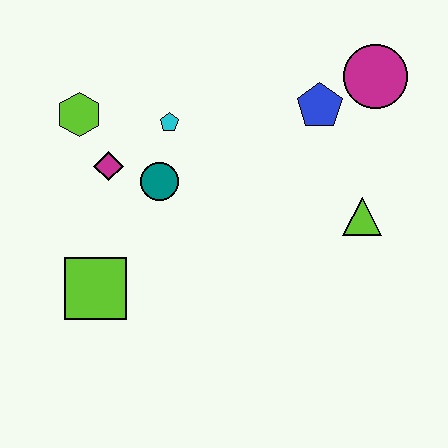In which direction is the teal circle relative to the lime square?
The teal circle is above the lime square.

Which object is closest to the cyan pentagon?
The teal circle is closest to the cyan pentagon.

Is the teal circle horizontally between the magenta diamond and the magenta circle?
Yes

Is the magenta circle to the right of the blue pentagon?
Yes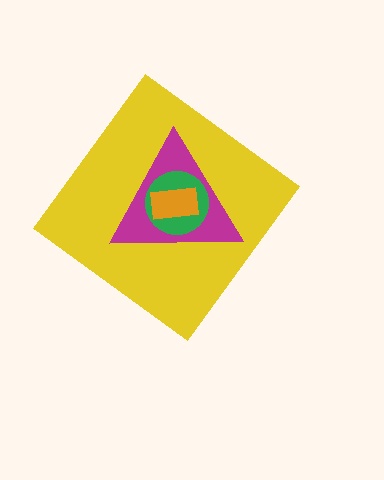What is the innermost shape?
The orange rectangle.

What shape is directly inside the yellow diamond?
The magenta triangle.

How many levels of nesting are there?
4.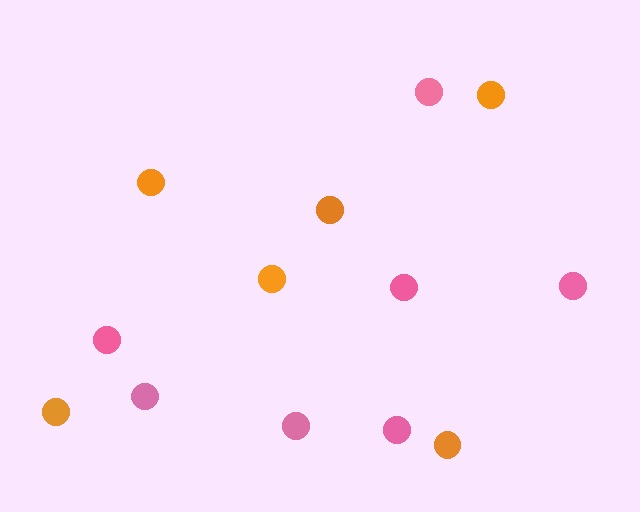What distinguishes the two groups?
There are 2 groups: one group of orange circles (6) and one group of pink circles (7).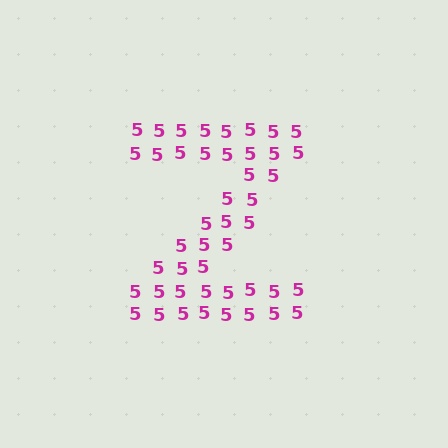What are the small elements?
The small elements are digit 5's.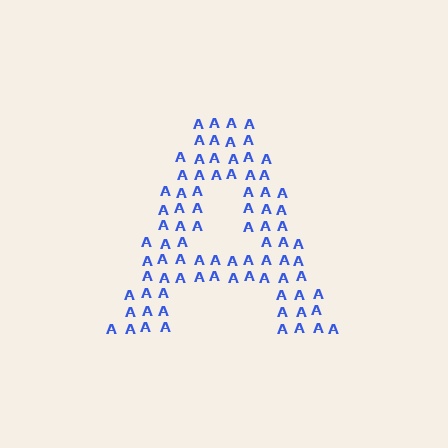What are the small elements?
The small elements are letter A's.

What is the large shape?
The large shape is the letter A.